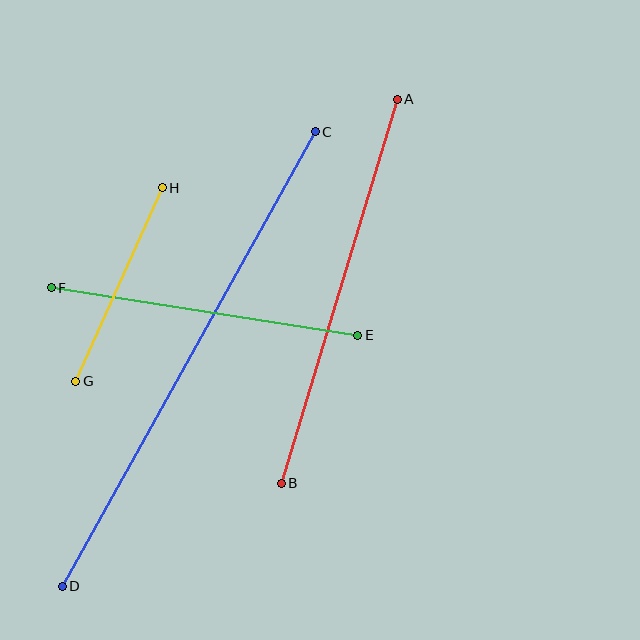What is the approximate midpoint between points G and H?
The midpoint is at approximately (119, 284) pixels.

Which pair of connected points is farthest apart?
Points C and D are farthest apart.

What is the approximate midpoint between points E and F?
The midpoint is at approximately (205, 312) pixels.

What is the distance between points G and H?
The distance is approximately 212 pixels.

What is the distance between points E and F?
The distance is approximately 310 pixels.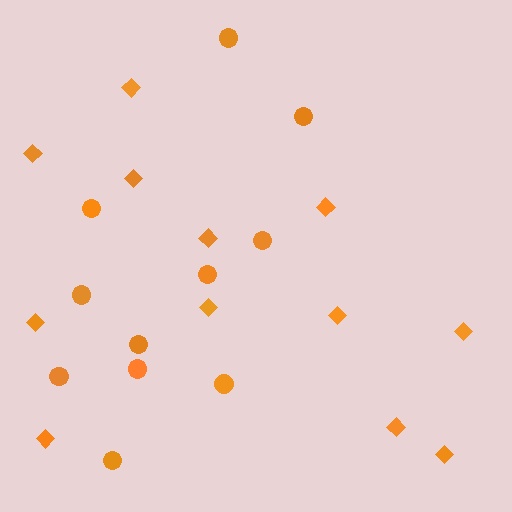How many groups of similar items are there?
There are 2 groups: one group of diamonds (12) and one group of circles (11).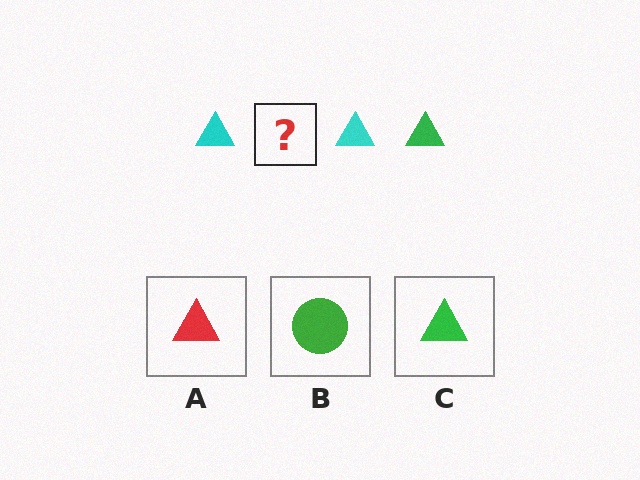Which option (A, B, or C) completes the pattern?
C.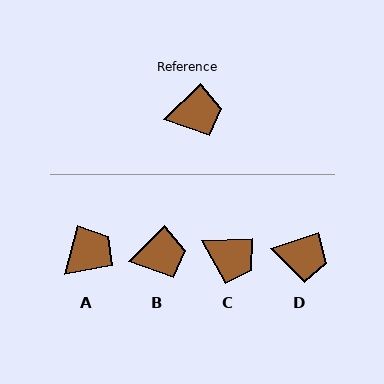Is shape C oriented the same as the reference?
No, it is off by about 42 degrees.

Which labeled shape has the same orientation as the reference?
B.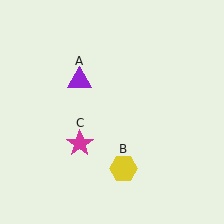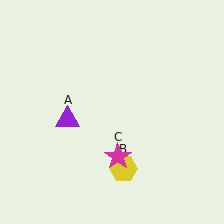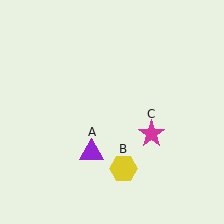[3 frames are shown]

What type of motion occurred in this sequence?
The purple triangle (object A), magenta star (object C) rotated counterclockwise around the center of the scene.